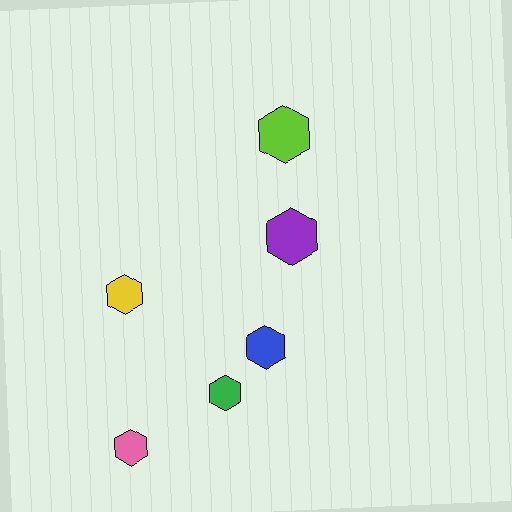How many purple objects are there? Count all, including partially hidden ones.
There is 1 purple object.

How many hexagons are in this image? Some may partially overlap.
There are 6 hexagons.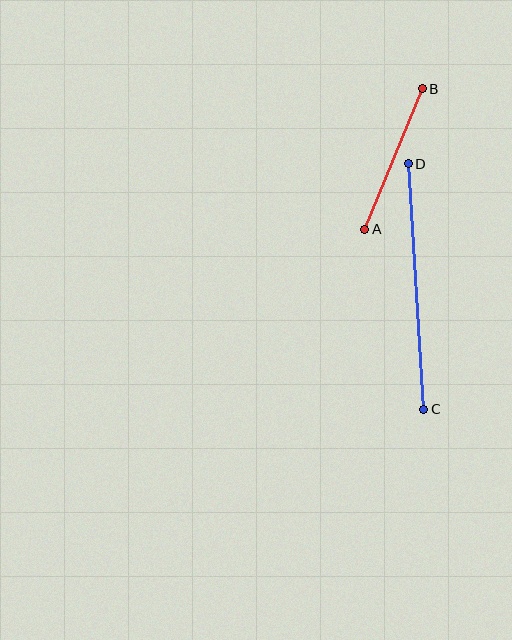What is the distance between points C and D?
The distance is approximately 246 pixels.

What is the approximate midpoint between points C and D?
The midpoint is at approximately (416, 286) pixels.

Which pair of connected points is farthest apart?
Points C and D are farthest apart.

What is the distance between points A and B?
The distance is approximately 152 pixels.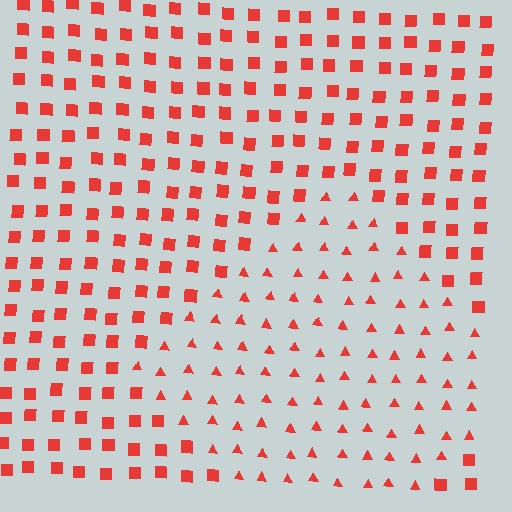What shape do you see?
I see a diamond.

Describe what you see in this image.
The image is filled with small red elements arranged in a uniform grid. A diamond-shaped region contains triangles, while the surrounding area contains squares. The boundary is defined purely by the change in element shape.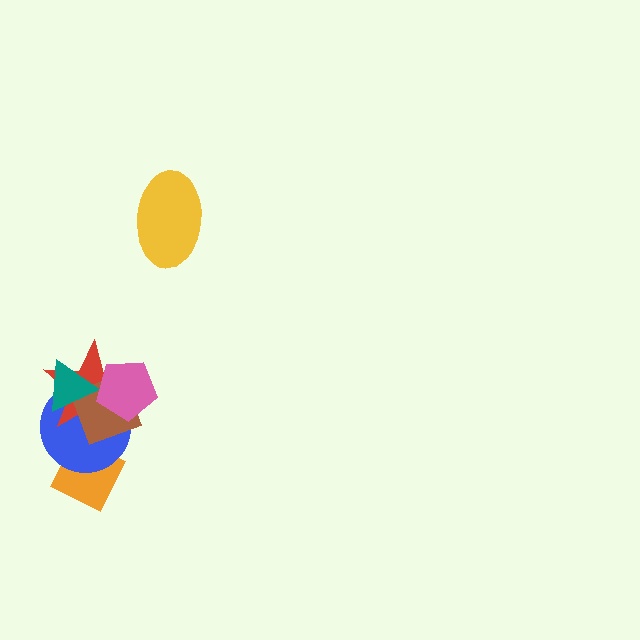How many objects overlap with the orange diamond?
2 objects overlap with the orange diamond.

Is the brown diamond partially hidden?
Yes, it is partially covered by another shape.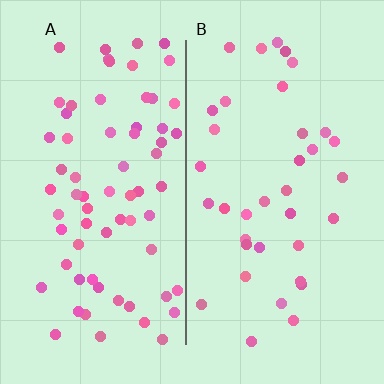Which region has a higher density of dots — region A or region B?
A (the left).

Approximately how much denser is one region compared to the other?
Approximately 1.9× — region A over region B.